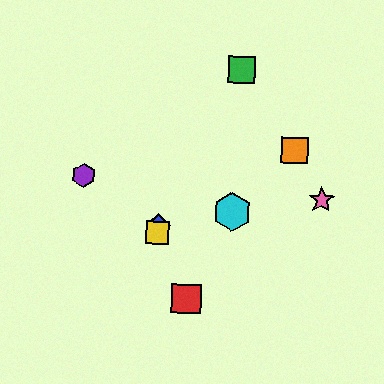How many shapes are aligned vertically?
2 shapes (the blue diamond, the yellow square) are aligned vertically.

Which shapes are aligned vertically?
The blue diamond, the yellow square are aligned vertically.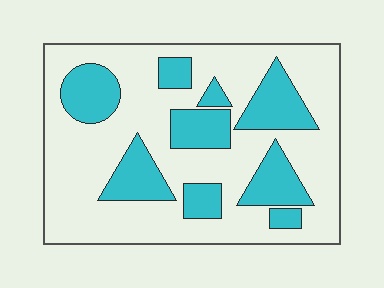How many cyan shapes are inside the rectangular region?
9.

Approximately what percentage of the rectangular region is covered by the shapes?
Approximately 30%.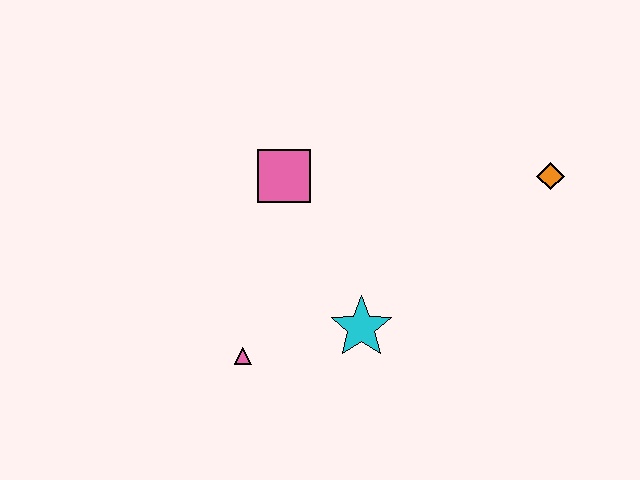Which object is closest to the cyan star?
The pink triangle is closest to the cyan star.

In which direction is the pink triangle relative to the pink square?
The pink triangle is below the pink square.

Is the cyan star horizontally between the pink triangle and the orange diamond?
Yes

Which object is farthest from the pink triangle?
The orange diamond is farthest from the pink triangle.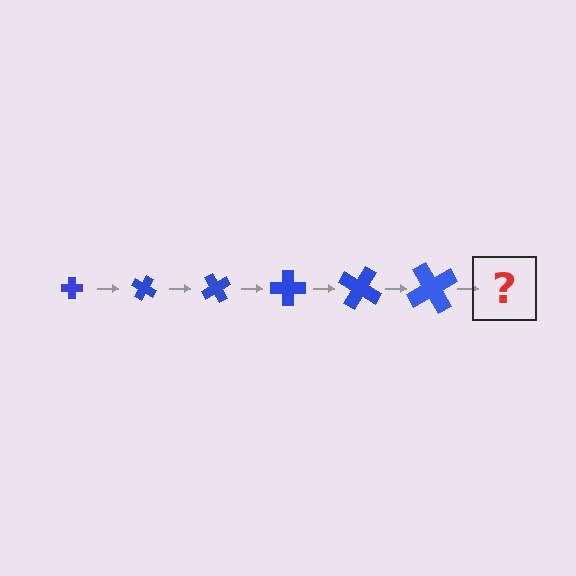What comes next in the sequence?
The next element should be a cross, larger than the previous one and rotated 180 degrees from the start.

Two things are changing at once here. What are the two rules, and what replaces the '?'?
The two rules are that the cross grows larger each step and it rotates 30 degrees each step. The '?' should be a cross, larger than the previous one and rotated 180 degrees from the start.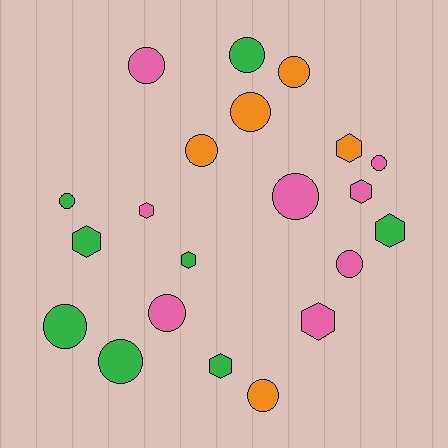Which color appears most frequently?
Green, with 8 objects.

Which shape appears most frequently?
Circle, with 13 objects.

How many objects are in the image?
There are 21 objects.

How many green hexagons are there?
There are 4 green hexagons.